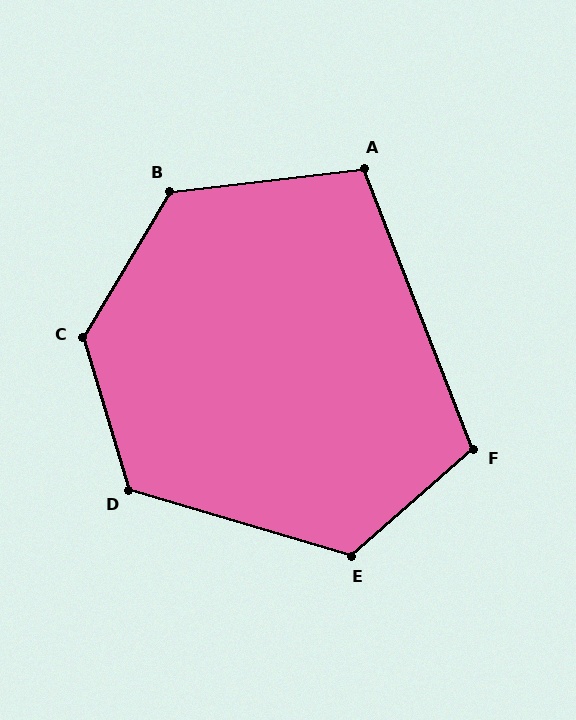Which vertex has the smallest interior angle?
A, at approximately 105 degrees.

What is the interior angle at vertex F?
Approximately 110 degrees (obtuse).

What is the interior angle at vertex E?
Approximately 123 degrees (obtuse).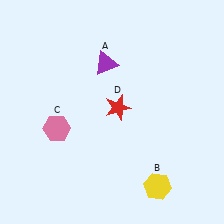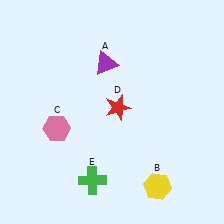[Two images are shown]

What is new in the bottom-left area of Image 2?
A green cross (E) was added in the bottom-left area of Image 2.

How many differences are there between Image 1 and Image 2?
There is 1 difference between the two images.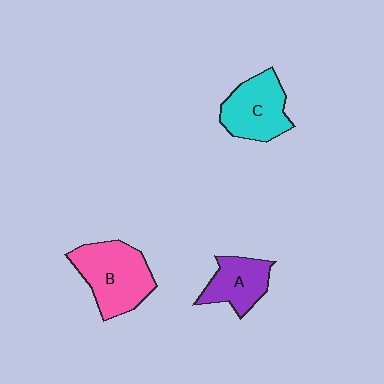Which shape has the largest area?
Shape B (pink).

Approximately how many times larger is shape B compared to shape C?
Approximately 1.2 times.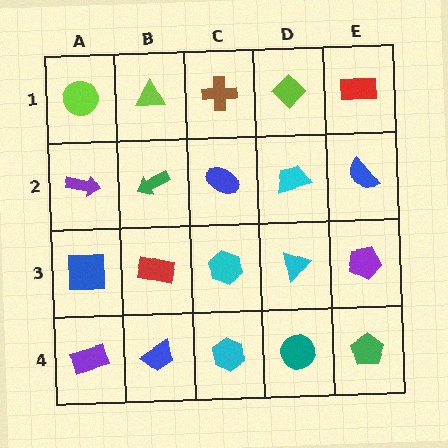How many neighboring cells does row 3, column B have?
4.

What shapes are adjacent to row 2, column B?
A lime triangle (row 1, column B), a red rectangle (row 3, column B), a purple arrow (row 2, column A), a blue ellipse (row 2, column C).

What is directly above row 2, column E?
A red rectangle.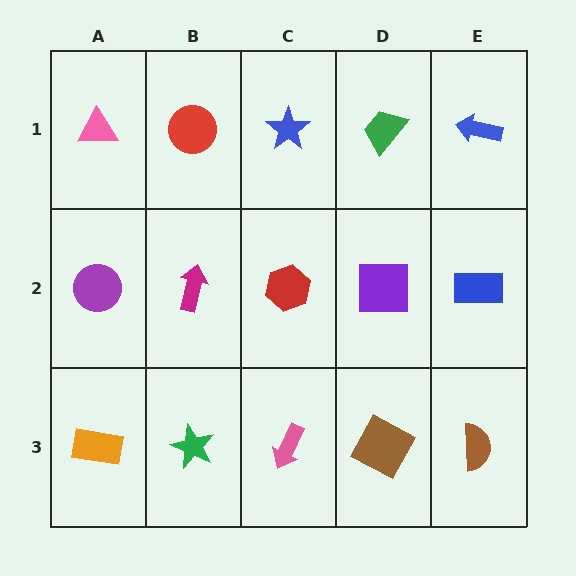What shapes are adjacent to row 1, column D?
A purple square (row 2, column D), a blue star (row 1, column C), a blue arrow (row 1, column E).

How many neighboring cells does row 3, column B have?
3.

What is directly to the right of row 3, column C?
A brown square.